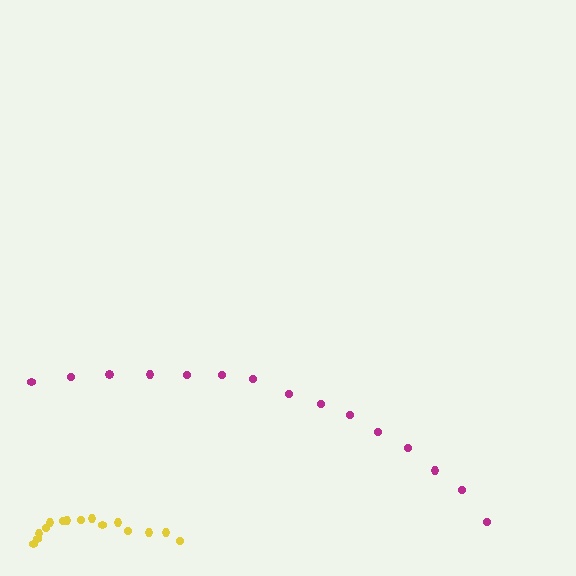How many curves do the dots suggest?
There are 2 distinct paths.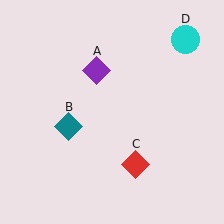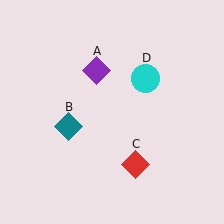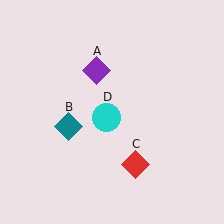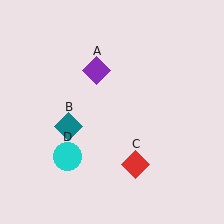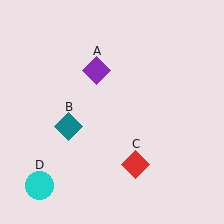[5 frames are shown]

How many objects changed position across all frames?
1 object changed position: cyan circle (object D).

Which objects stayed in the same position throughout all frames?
Purple diamond (object A) and teal diamond (object B) and red diamond (object C) remained stationary.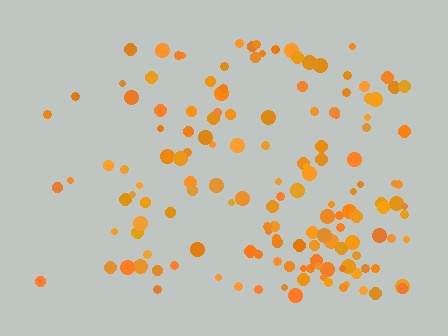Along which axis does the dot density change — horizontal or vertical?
Horizontal.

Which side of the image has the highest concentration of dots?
The right.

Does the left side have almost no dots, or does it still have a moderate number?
Still a moderate number, just noticeably fewer than the right.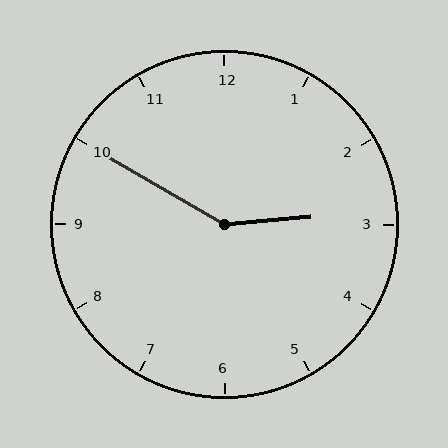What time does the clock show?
2:50.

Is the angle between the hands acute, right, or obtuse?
It is obtuse.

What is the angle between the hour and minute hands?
Approximately 145 degrees.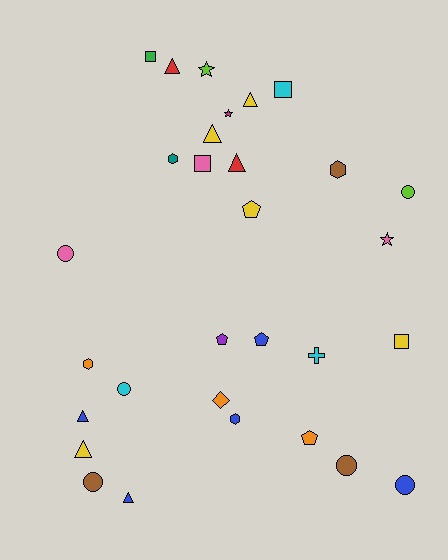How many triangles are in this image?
There are 7 triangles.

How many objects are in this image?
There are 30 objects.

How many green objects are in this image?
There is 1 green object.